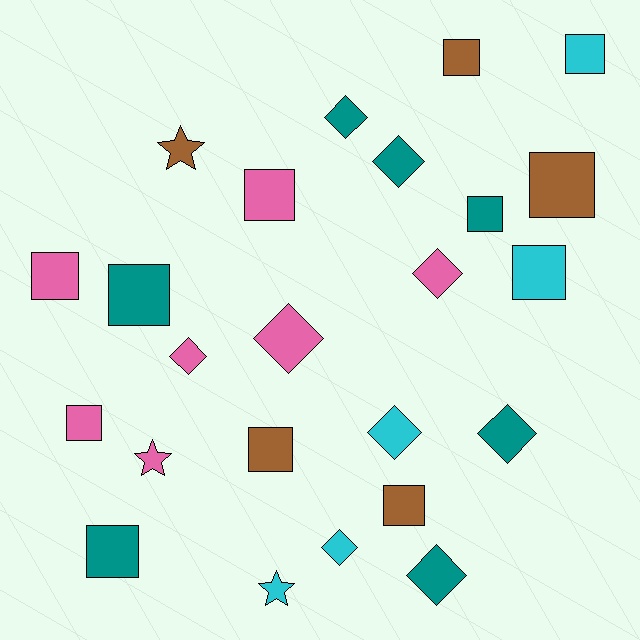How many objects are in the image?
There are 24 objects.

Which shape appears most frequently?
Square, with 12 objects.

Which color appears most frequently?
Teal, with 7 objects.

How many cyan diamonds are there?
There are 2 cyan diamonds.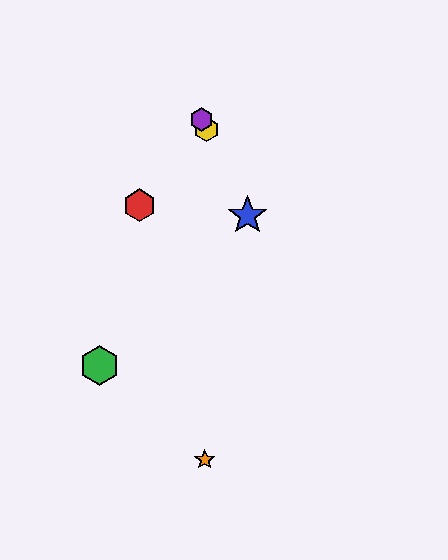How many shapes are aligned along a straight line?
3 shapes (the blue star, the yellow hexagon, the purple hexagon) are aligned along a straight line.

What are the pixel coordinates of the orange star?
The orange star is at (205, 460).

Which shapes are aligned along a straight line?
The blue star, the yellow hexagon, the purple hexagon are aligned along a straight line.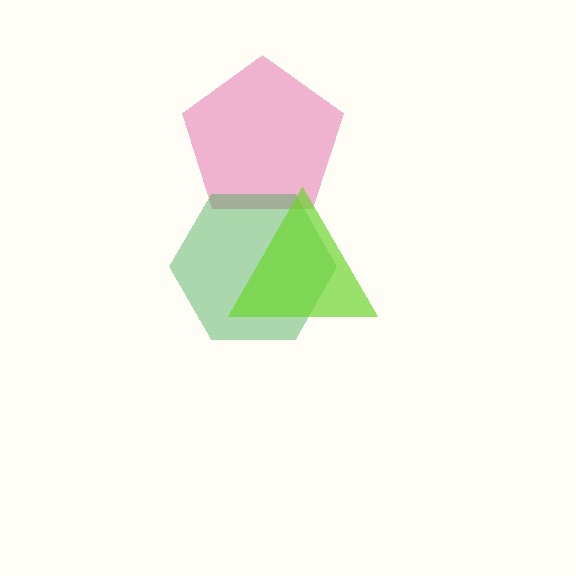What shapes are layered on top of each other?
The layered shapes are: a pink pentagon, a green hexagon, a lime triangle.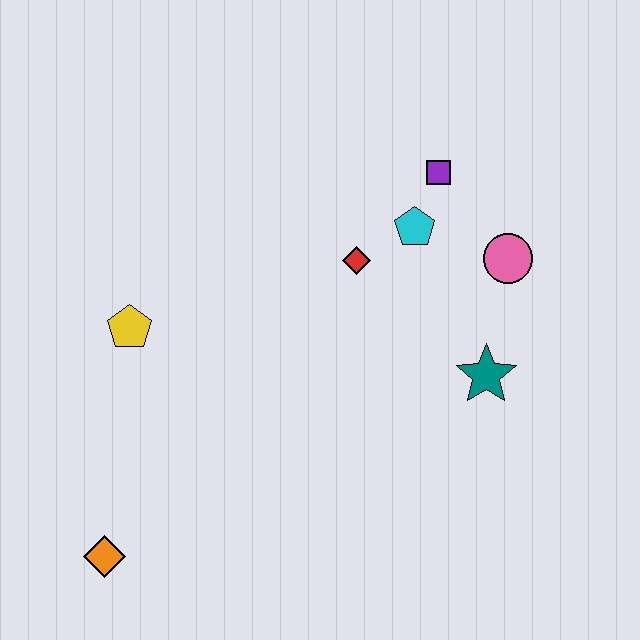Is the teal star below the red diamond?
Yes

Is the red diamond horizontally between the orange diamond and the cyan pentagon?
Yes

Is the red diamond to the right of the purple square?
No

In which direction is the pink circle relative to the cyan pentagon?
The pink circle is to the right of the cyan pentagon.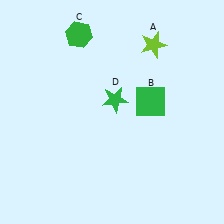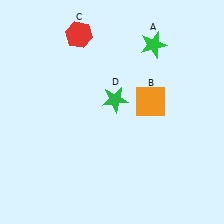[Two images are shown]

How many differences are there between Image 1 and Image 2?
There are 3 differences between the two images.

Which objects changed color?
A changed from lime to green. B changed from green to orange. C changed from green to red.